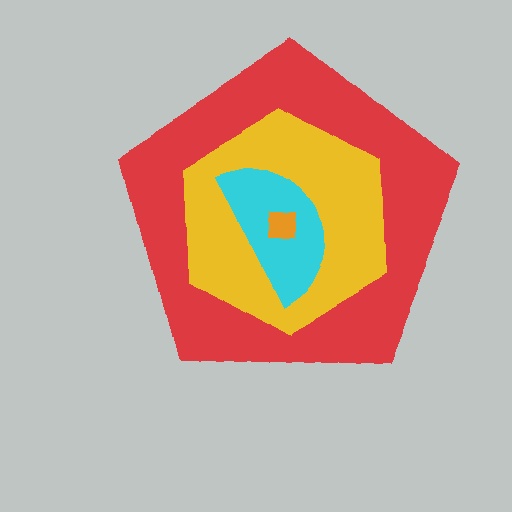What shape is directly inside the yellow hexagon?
The cyan semicircle.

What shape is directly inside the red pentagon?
The yellow hexagon.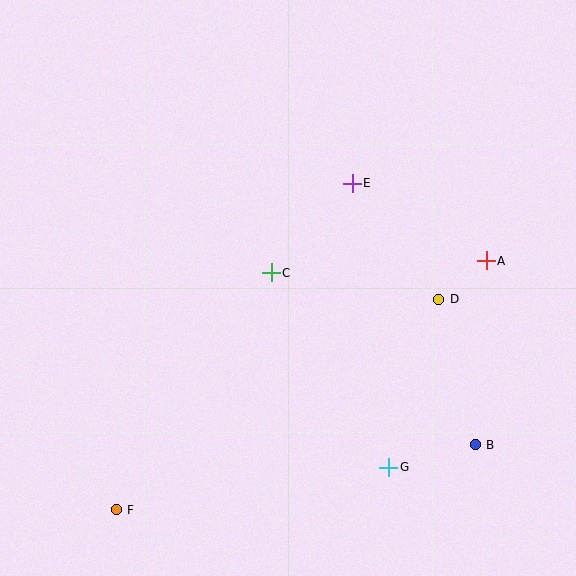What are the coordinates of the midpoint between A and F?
The midpoint between A and F is at (301, 385).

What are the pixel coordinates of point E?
Point E is at (352, 183).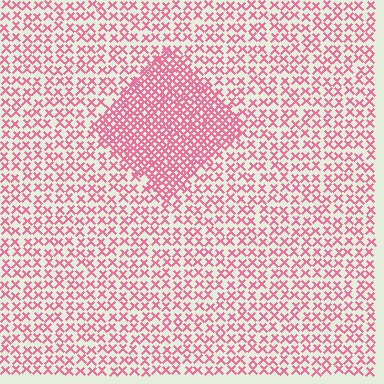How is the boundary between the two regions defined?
The boundary is defined by a change in element density (approximately 2.3x ratio). All elements are the same color, size, and shape.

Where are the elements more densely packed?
The elements are more densely packed inside the diamond boundary.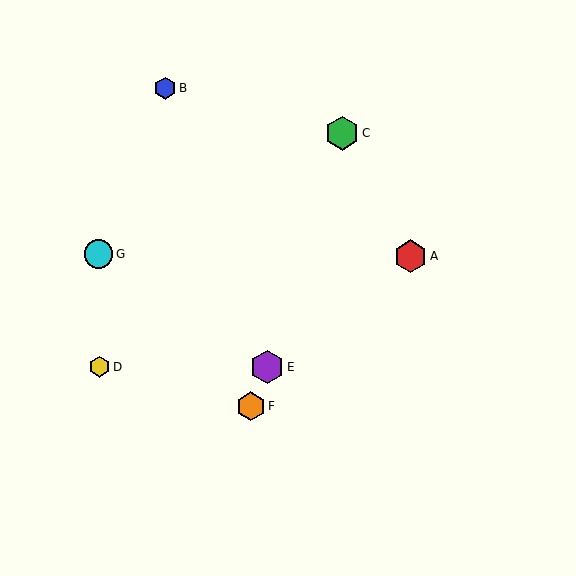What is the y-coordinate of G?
Object G is at y≈254.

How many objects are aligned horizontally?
2 objects (D, E) are aligned horizontally.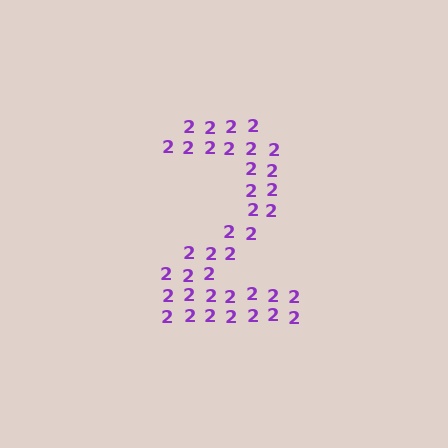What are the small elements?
The small elements are digit 2's.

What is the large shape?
The large shape is the digit 2.